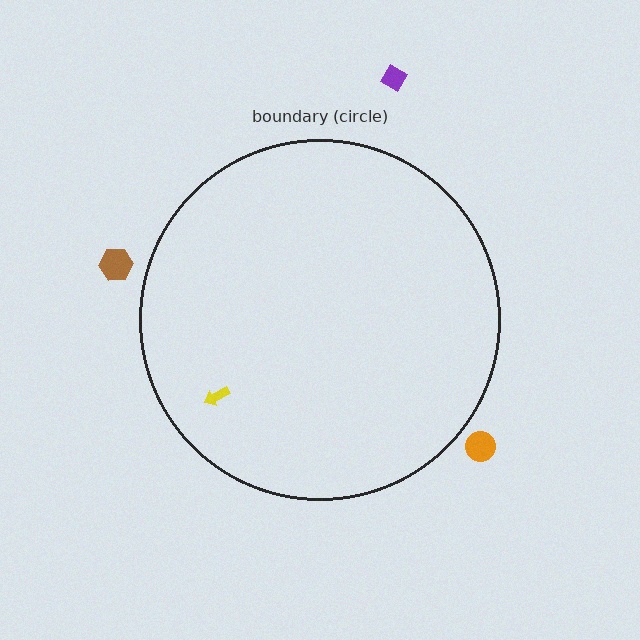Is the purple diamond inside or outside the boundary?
Outside.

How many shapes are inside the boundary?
1 inside, 3 outside.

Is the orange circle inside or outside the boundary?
Outside.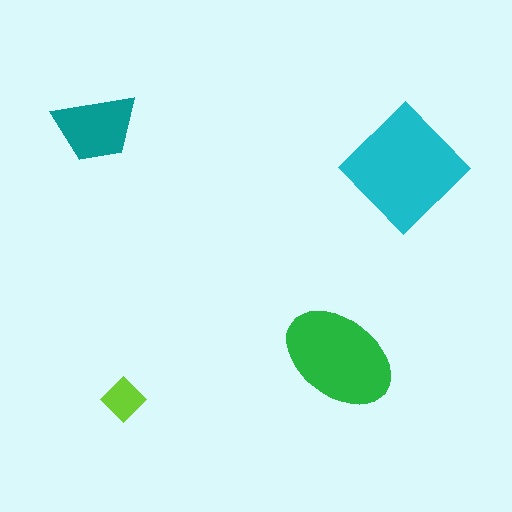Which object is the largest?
The cyan diamond.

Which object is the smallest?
The lime diamond.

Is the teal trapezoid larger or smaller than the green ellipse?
Smaller.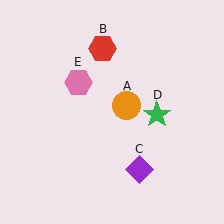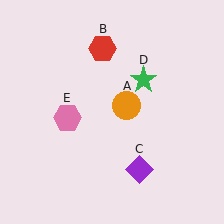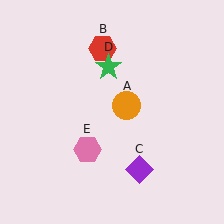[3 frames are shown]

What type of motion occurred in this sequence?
The green star (object D), pink hexagon (object E) rotated counterclockwise around the center of the scene.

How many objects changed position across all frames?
2 objects changed position: green star (object D), pink hexagon (object E).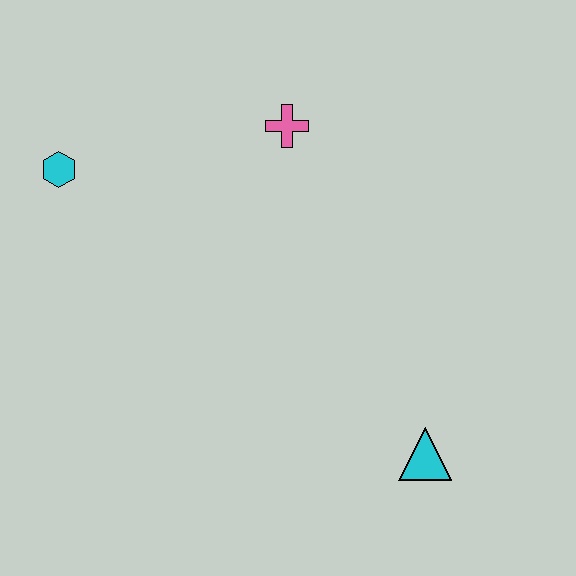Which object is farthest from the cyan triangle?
The cyan hexagon is farthest from the cyan triangle.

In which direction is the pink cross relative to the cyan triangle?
The pink cross is above the cyan triangle.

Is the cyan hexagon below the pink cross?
Yes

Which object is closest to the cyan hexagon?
The pink cross is closest to the cyan hexagon.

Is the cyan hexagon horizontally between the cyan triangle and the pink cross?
No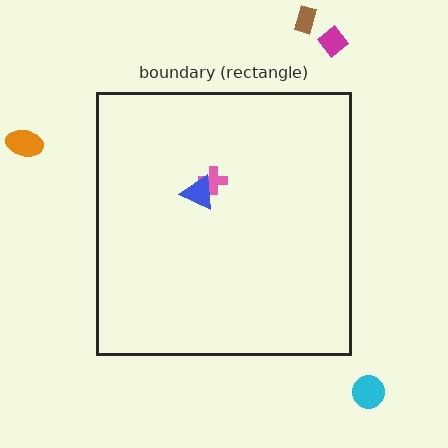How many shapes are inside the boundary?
2 inside, 4 outside.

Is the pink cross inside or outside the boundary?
Inside.